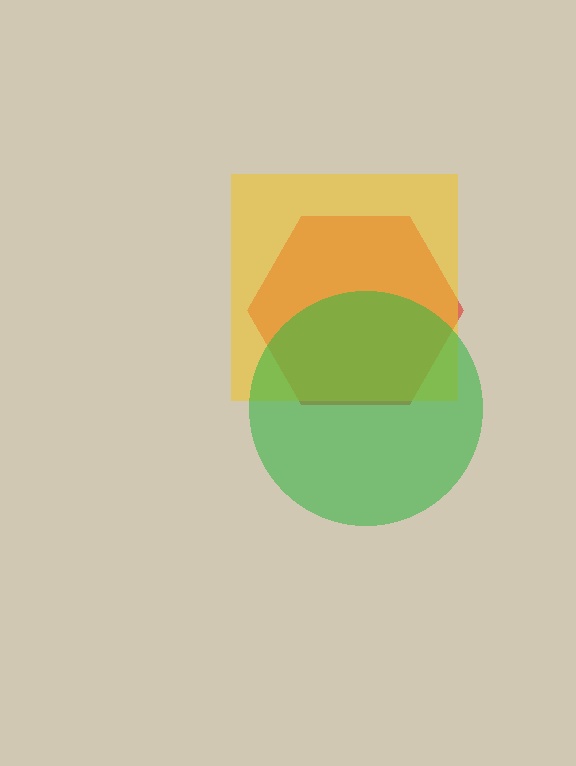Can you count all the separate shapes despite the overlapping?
Yes, there are 3 separate shapes.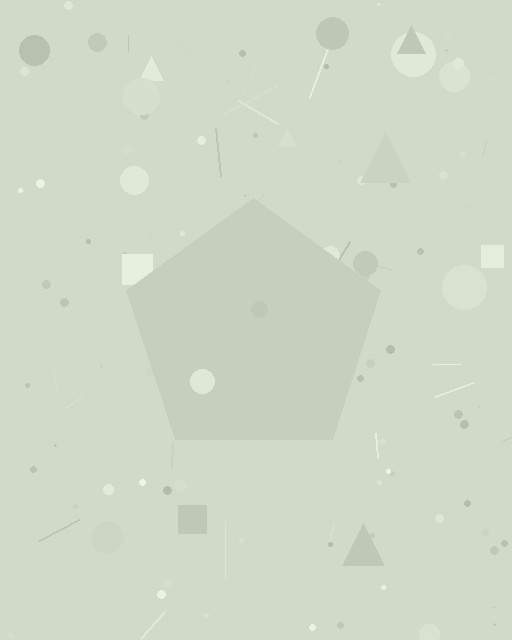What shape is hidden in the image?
A pentagon is hidden in the image.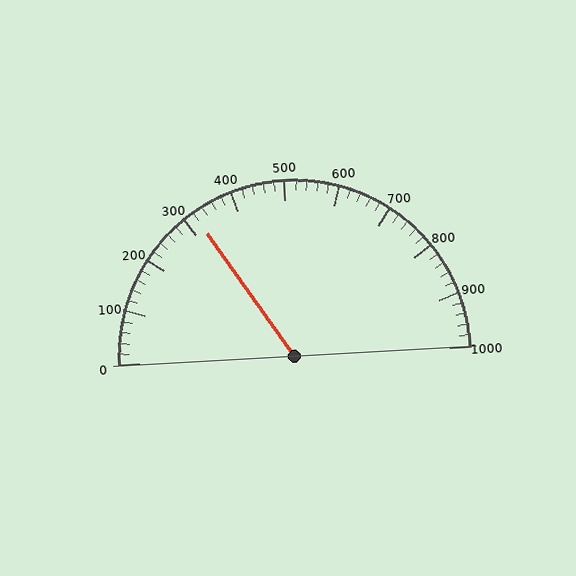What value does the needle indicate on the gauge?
The needle indicates approximately 320.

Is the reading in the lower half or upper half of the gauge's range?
The reading is in the lower half of the range (0 to 1000).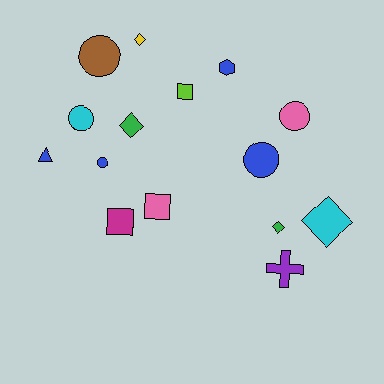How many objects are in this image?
There are 15 objects.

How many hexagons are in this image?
There is 1 hexagon.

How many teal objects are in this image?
There are no teal objects.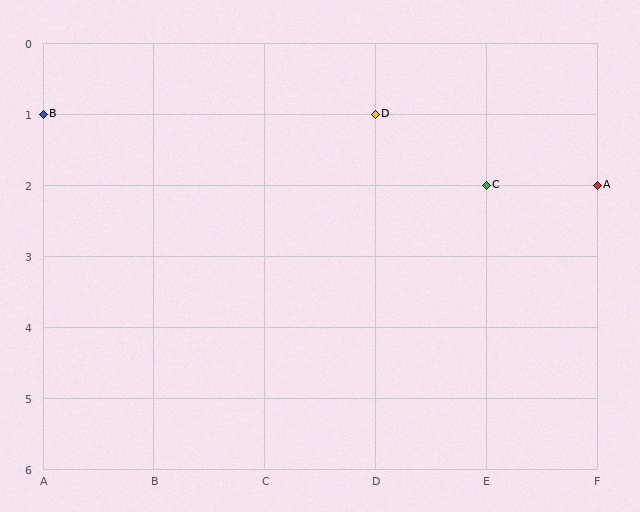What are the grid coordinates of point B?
Point B is at grid coordinates (A, 1).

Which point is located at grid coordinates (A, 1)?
Point B is at (A, 1).